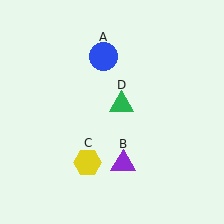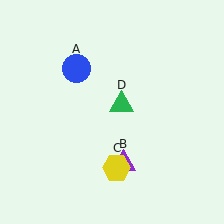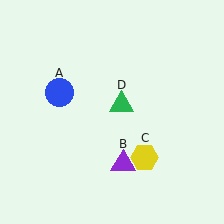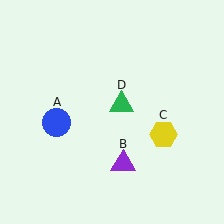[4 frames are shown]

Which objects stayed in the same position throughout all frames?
Purple triangle (object B) and green triangle (object D) remained stationary.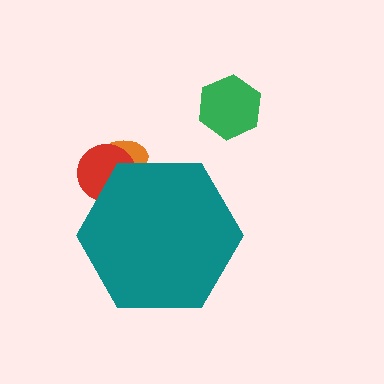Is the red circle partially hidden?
Yes, the red circle is partially hidden behind the teal hexagon.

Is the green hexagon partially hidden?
No, the green hexagon is fully visible.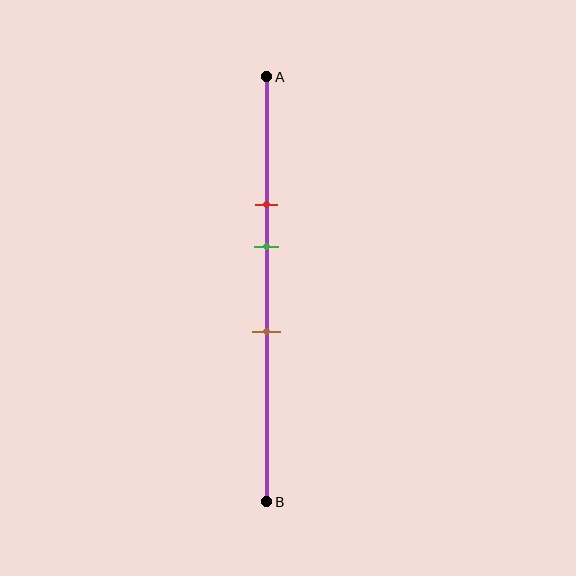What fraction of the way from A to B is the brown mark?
The brown mark is approximately 60% (0.6) of the way from A to B.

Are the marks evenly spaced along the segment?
Yes, the marks are approximately evenly spaced.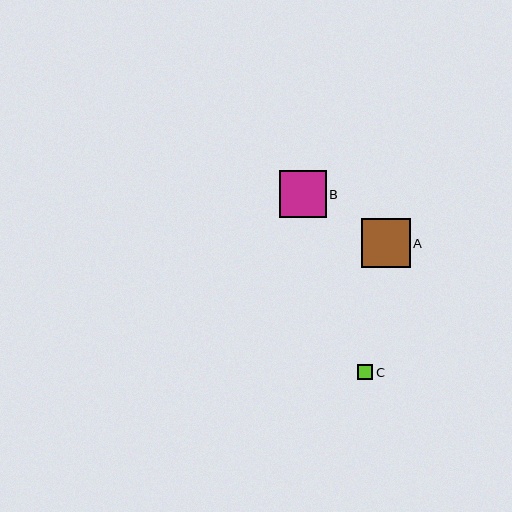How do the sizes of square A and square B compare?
Square A and square B are approximately the same size.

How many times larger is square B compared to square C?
Square B is approximately 3.0 times the size of square C.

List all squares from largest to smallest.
From largest to smallest: A, B, C.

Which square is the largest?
Square A is the largest with a size of approximately 49 pixels.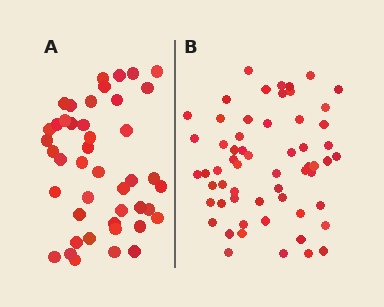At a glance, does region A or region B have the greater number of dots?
Region B (the right region) has more dots.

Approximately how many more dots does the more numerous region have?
Region B has approximately 15 more dots than region A.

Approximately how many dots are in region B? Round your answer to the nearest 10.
About 60 dots. (The exact count is 59, which rounds to 60.)